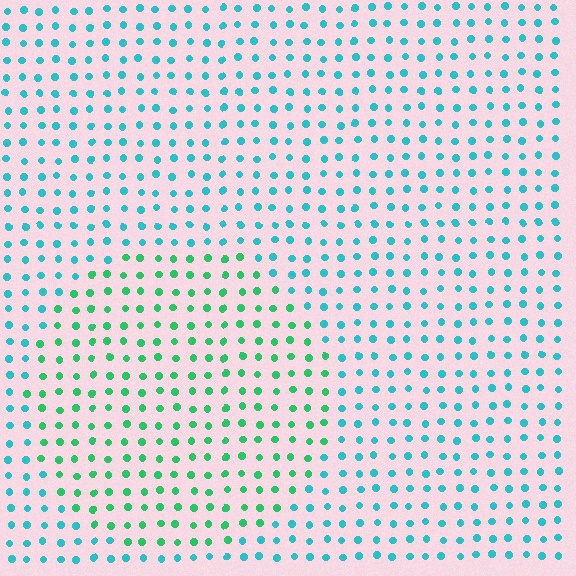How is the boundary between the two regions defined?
The boundary is defined purely by a slight shift in hue (about 38 degrees). Spacing, size, and orientation are identical on both sides.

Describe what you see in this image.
The image is filled with small cyan elements in a uniform arrangement. A circle-shaped region is visible where the elements are tinted to a slightly different hue, forming a subtle color boundary.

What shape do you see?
I see a circle.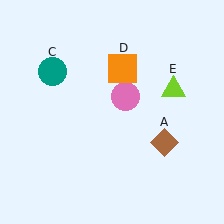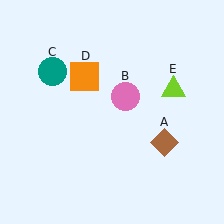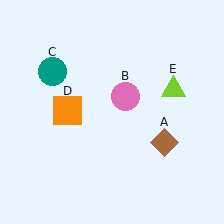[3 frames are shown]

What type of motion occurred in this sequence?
The orange square (object D) rotated counterclockwise around the center of the scene.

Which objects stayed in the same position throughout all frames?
Brown diamond (object A) and pink circle (object B) and teal circle (object C) and lime triangle (object E) remained stationary.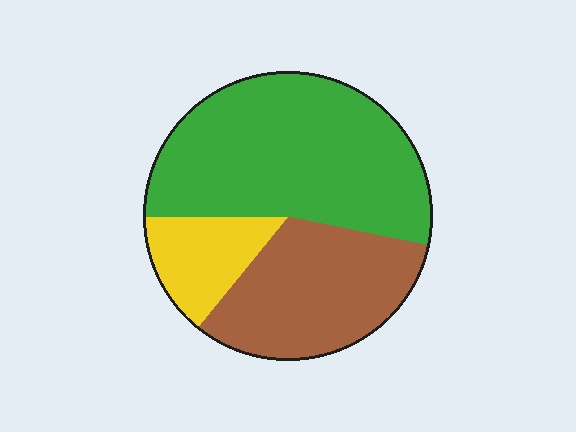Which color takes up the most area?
Green, at roughly 55%.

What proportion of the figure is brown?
Brown takes up between a sixth and a third of the figure.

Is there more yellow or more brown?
Brown.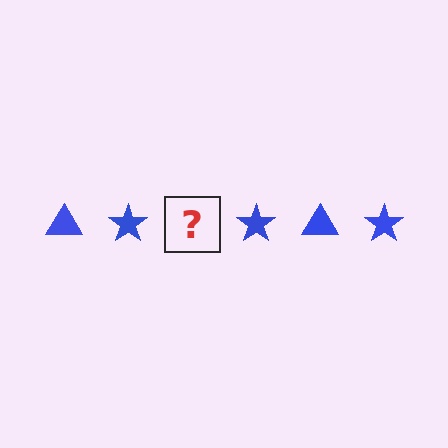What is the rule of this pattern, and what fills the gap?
The rule is that the pattern cycles through triangle, star shapes in blue. The gap should be filled with a blue triangle.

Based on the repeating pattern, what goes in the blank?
The blank should be a blue triangle.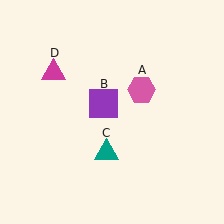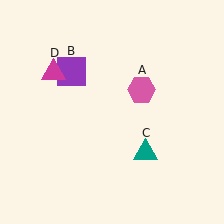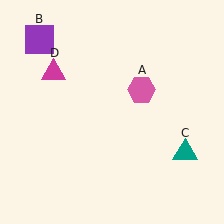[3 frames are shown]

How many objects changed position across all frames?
2 objects changed position: purple square (object B), teal triangle (object C).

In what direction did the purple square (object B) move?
The purple square (object B) moved up and to the left.